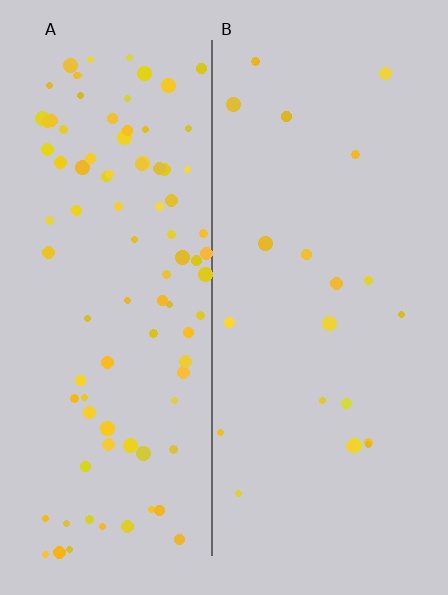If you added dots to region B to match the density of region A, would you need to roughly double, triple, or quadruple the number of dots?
Approximately quadruple.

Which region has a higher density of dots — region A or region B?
A (the left).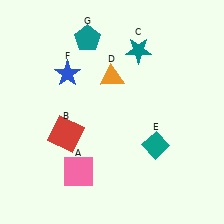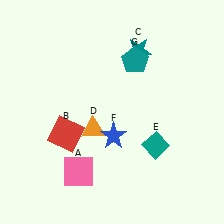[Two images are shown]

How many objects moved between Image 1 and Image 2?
3 objects moved between the two images.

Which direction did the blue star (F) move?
The blue star (F) moved down.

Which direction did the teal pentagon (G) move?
The teal pentagon (G) moved right.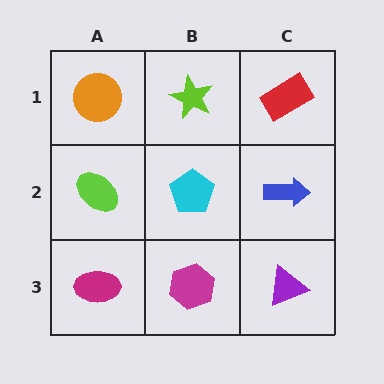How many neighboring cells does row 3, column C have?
2.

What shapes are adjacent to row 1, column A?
A lime ellipse (row 2, column A), a lime star (row 1, column B).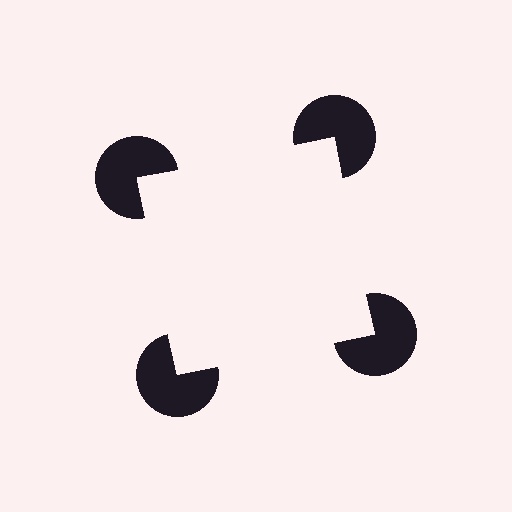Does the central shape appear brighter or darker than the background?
It typically appears slightly brighter than the background, even though no actual brightness change is drawn.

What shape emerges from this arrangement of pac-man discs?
An illusory square — its edges are inferred from the aligned wedge cuts in the pac-man discs, not physically drawn.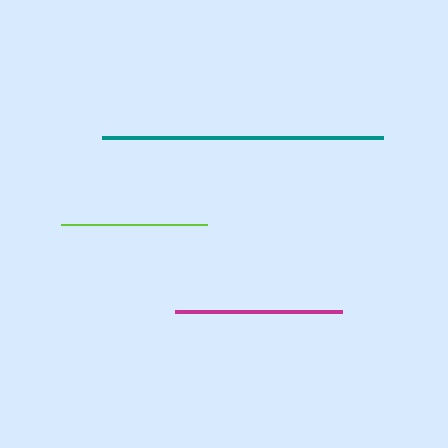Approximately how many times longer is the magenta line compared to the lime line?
The magenta line is approximately 1.1 times the length of the lime line.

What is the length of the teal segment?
The teal segment is approximately 281 pixels long.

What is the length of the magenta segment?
The magenta segment is approximately 167 pixels long.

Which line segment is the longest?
The teal line is the longest at approximately 281 pixels.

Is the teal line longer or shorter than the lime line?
The teal line is longer than the lime line.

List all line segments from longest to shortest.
From longest to shortest: teal, magenta, lime.